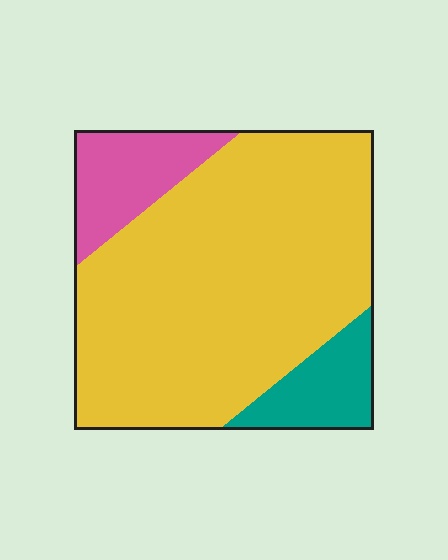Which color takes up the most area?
Yellow, at roughly 75%.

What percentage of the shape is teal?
Teal covers 11% of the shape.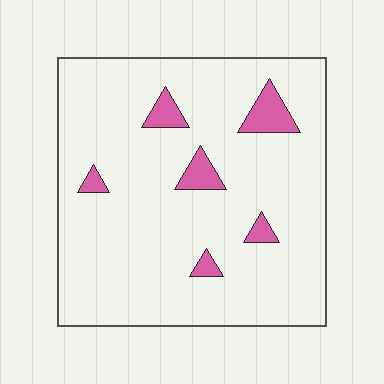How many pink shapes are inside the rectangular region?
6.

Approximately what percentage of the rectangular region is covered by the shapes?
Approximately 10%.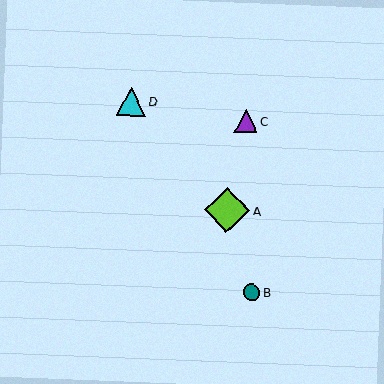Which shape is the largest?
The lime diamond (labeled A) is the largest.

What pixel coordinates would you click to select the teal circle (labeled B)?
Click at (252, 293) to select the teal circle B.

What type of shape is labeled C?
Shape C is a purple triangle.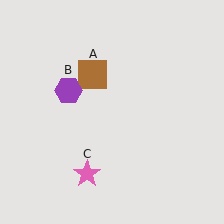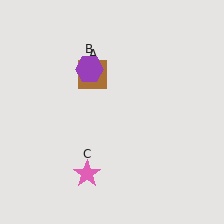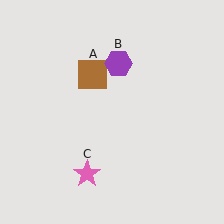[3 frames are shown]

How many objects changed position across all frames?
1 object changed position: purple hexagon (object B).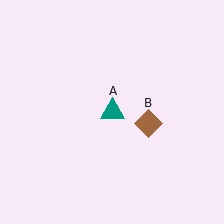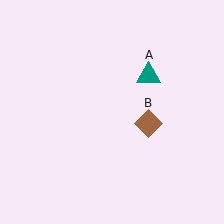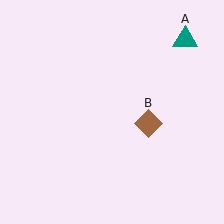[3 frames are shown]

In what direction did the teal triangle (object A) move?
The teal triangle (object A) moved up and to the right.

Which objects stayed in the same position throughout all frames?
Brown diamond (object B) remained stationary.